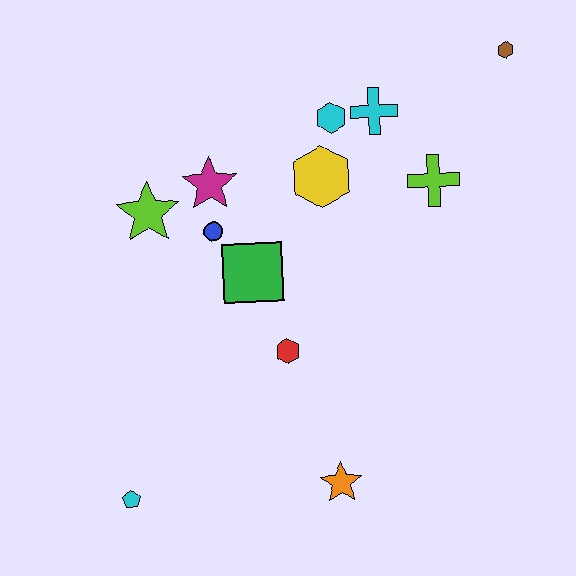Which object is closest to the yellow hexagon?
The cyan hexagon is closest to the yellow hexagon.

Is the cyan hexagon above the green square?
Yes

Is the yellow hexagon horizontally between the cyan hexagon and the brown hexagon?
No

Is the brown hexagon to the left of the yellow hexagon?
No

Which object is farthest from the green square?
The brown hexagon is farthest from the green square.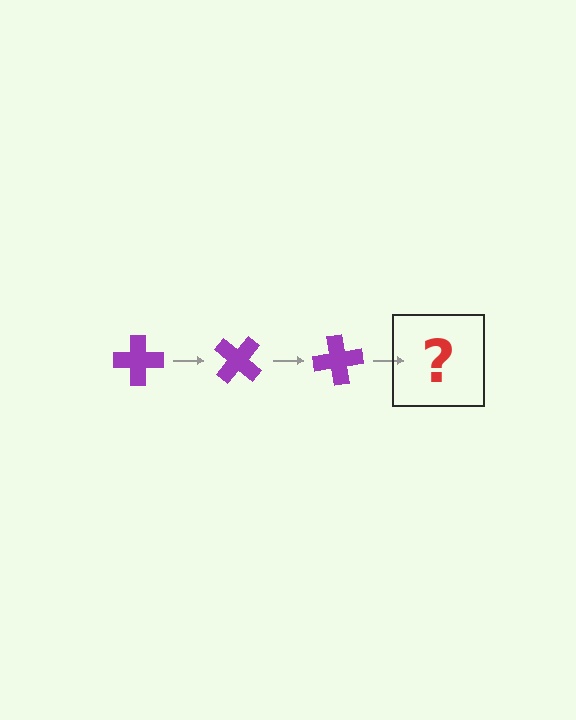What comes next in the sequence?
The next element should be a purple cross rotated 120 degrees.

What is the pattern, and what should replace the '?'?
The pattern is that the cross rotates 40 degrees each step. The '?' should be a purple cross rotated 120 degrees.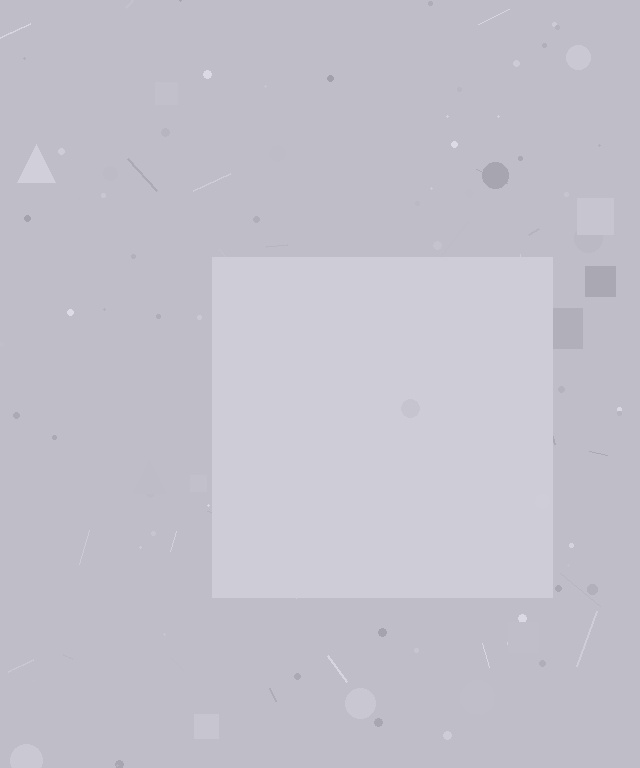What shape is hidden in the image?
A square is hidden in the image.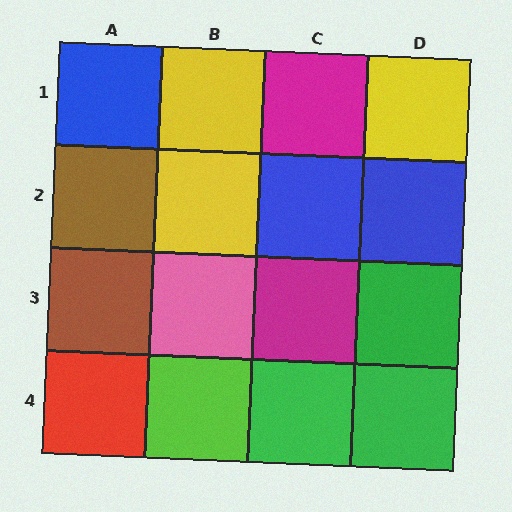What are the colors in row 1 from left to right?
Blue, yellow, magenta, yellow.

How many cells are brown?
2 cells are brown.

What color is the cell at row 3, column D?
Green.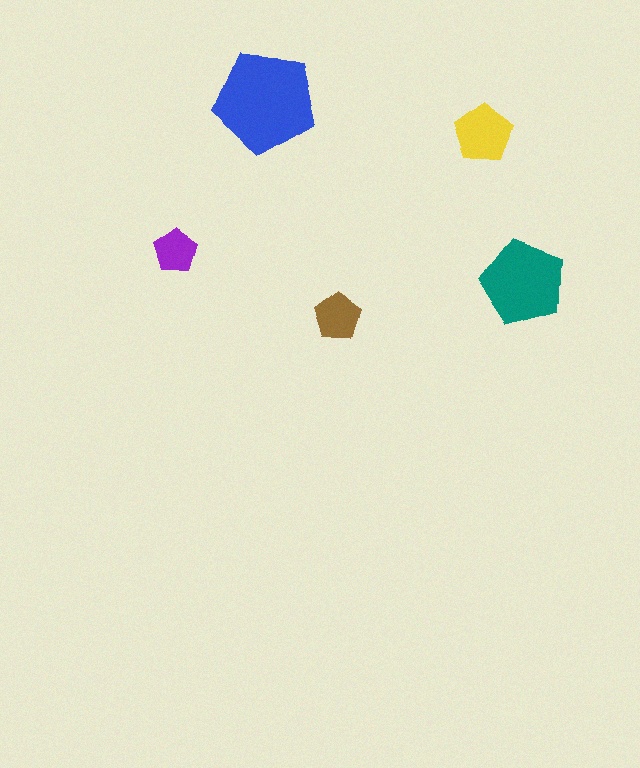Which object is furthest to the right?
The teal pentagon is rightmost.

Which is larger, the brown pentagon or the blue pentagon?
The blue one.